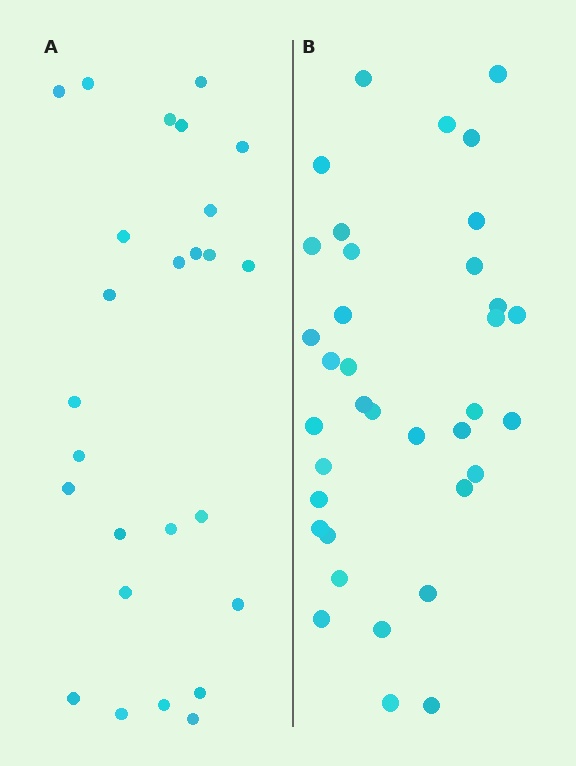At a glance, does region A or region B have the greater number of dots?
Region B (the right region) has more dots.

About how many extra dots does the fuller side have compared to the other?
Region B has roughly 10 or so more dots than region A.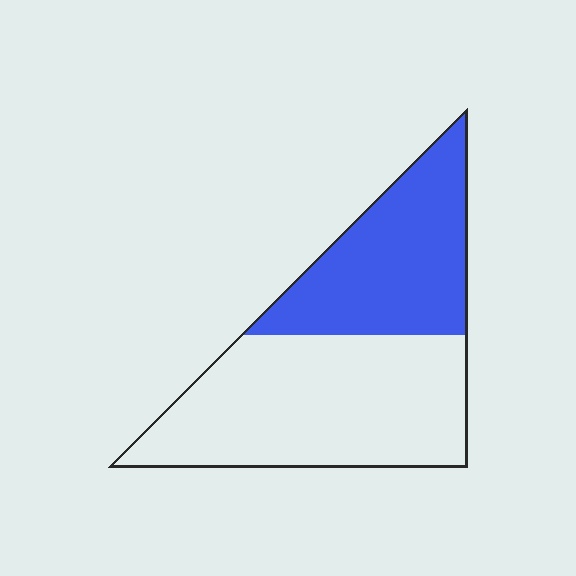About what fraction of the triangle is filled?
About two fifths (2/5).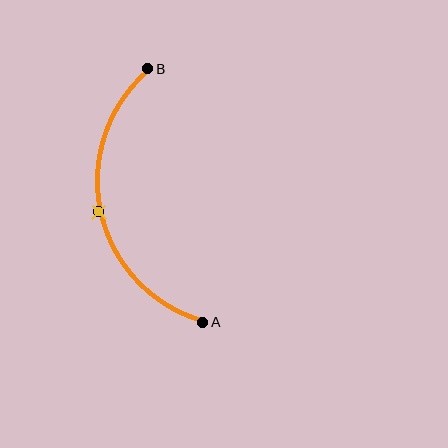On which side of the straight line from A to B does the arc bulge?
The arc bulges to the left of the straight line connecting A and B.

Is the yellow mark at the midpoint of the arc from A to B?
Yes. The yellow mark lies on the arc at equal arc-length from both A and B — it is the arc midpoint.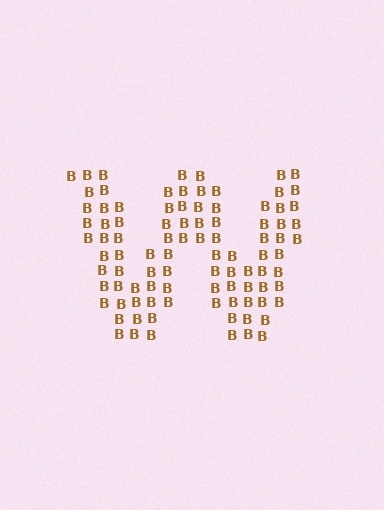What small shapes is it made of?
It is made of small letter B's.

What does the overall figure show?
The overall figure shows the letter W.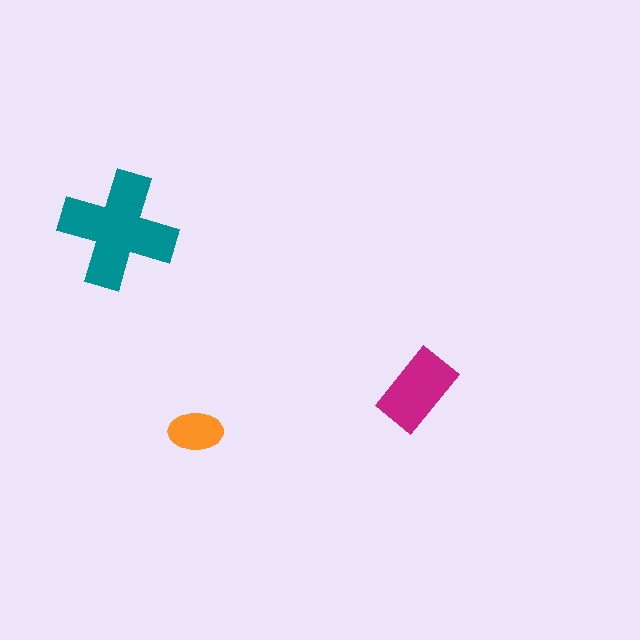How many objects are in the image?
There are 3 objects in the image.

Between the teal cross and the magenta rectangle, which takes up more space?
The teal cross.